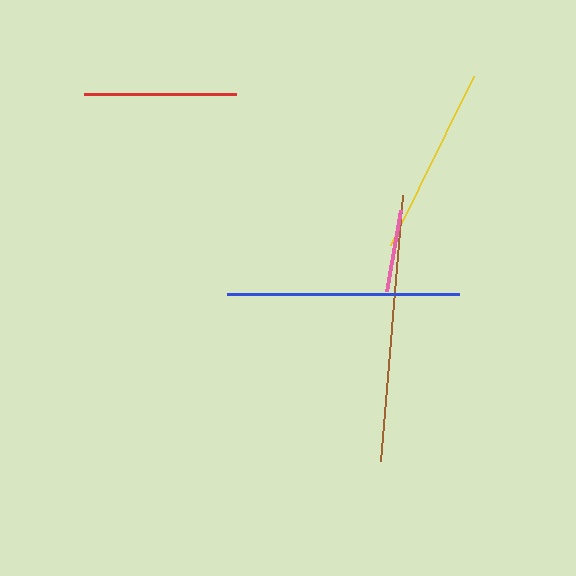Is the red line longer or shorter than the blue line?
The blue line is longer than the red line.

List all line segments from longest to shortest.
From longest to shortest: brown, blue, yellow, red, pink.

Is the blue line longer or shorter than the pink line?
The blue line is longer than the pink line.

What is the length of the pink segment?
The pink segment is approximately 82 pixels long.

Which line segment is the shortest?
The pink line is the shortest at approximately 82 pixels.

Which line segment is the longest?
The brown line is the longest at approximately 266 pixels.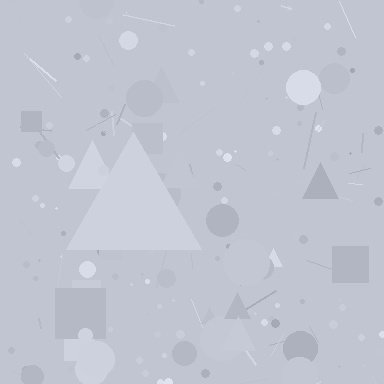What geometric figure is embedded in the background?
A triangle is embedded in the background.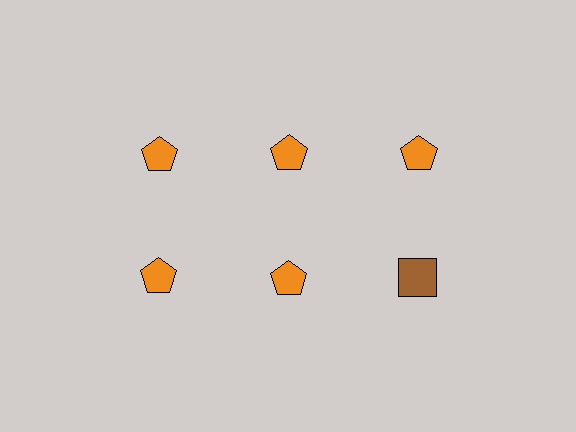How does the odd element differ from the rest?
It differs in both color (brown instead of orange) and shape (square instead of pentagon).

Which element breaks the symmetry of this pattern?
The brown square in the second row, center column breaks the symmetry. All other shapes are orange pentagons.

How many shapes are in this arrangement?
There are 6 shapes arranged in a grid pattern.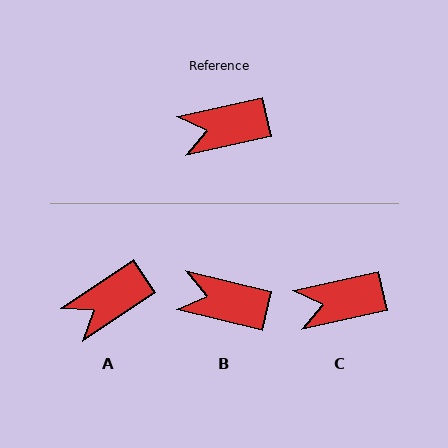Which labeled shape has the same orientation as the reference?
C.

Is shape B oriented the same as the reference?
No, it is off by about 26 degrees.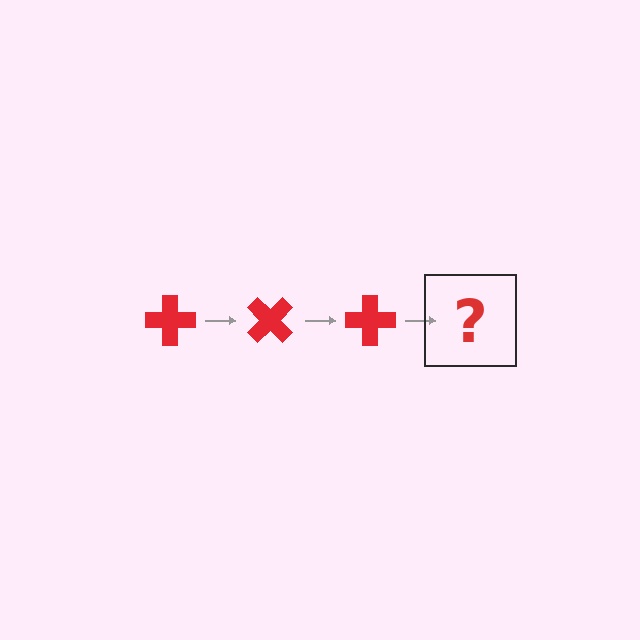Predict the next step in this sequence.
The next step is a red cross rotated 135 degrees.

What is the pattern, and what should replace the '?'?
The pattern is that the cross rotates 45 degrees each step. The '?' should be a red cross rotated 135 degrees.